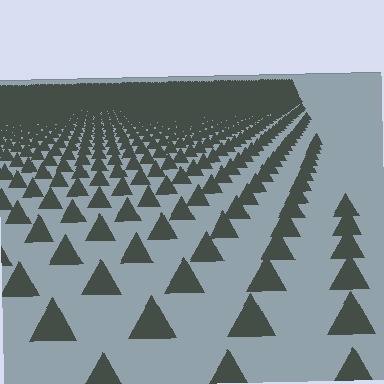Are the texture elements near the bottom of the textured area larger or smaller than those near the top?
Larger. Near the bottom, elements are closer to the viewer and appear at a bigger on-screen size.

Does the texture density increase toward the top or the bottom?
Density increases toward the top.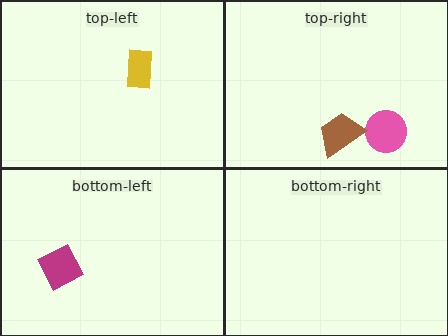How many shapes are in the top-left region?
1.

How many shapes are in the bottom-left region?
1.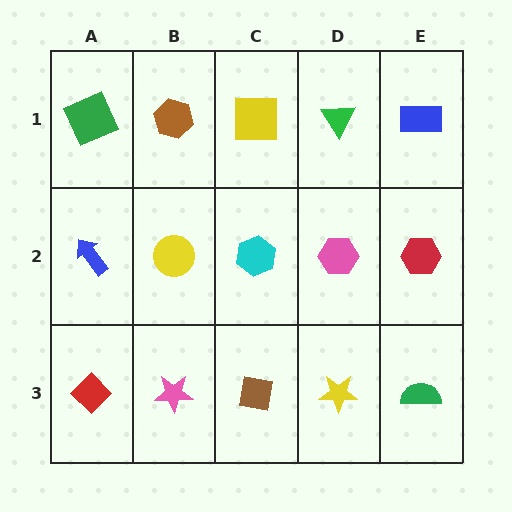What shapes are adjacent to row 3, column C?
A cyan hexagon (row 2, column C), a pink star (row 3, column B), a yellow star (row 3, column D).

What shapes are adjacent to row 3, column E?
A red hexagon (row 2, column E), a yellow star (row 3, column D).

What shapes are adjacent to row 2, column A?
A green square (row 1, column A), a red diamond (row 3, column A), a yellow circle (row 2, column B).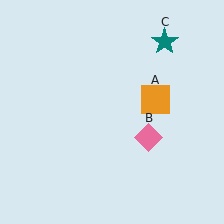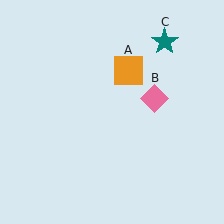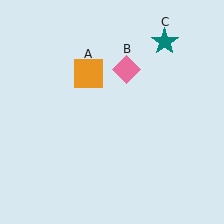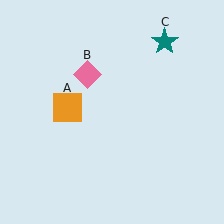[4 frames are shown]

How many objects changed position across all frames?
2 objects changed position: orange square (object A), pink diamond (object B).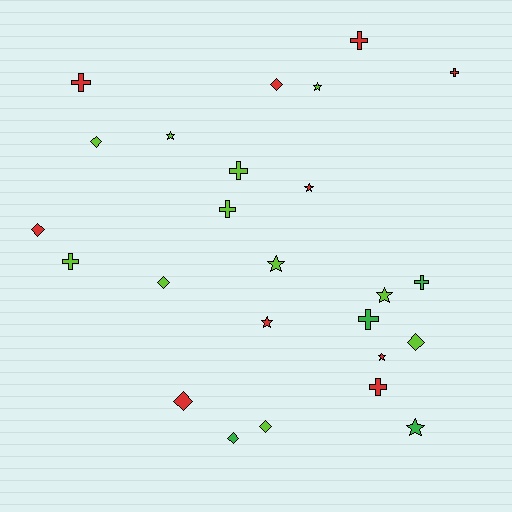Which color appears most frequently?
Lime, with 11 objects.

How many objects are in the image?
There are 25 objects.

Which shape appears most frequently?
Cross, with 9 objects.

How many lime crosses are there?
There are 3 lime crosses.